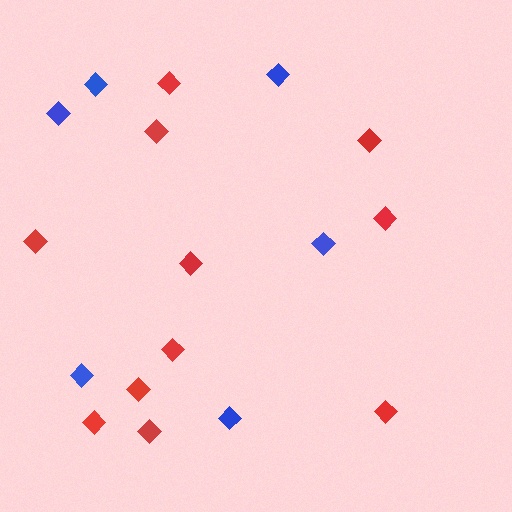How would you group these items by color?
There are 2 groups: one group of red diamonds (11) and one group of blue diamonds (6).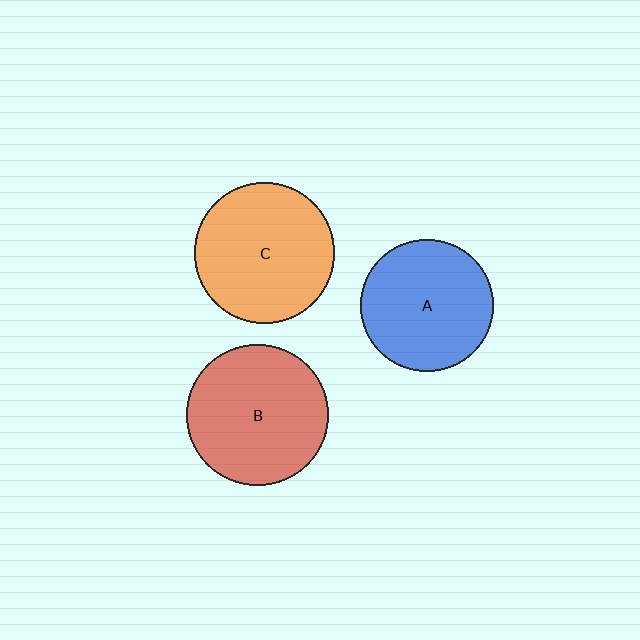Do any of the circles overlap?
No, none of the circles overlap.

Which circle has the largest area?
Circle B (red).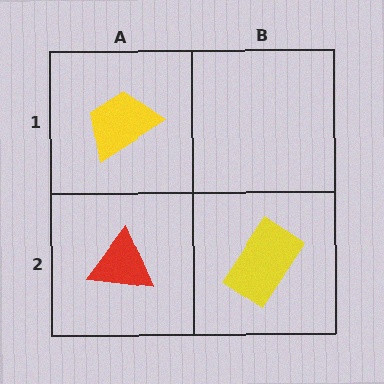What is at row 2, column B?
A yellow rectangle.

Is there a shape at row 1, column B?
No, that cell is empty.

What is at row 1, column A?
A yellow trapezoid.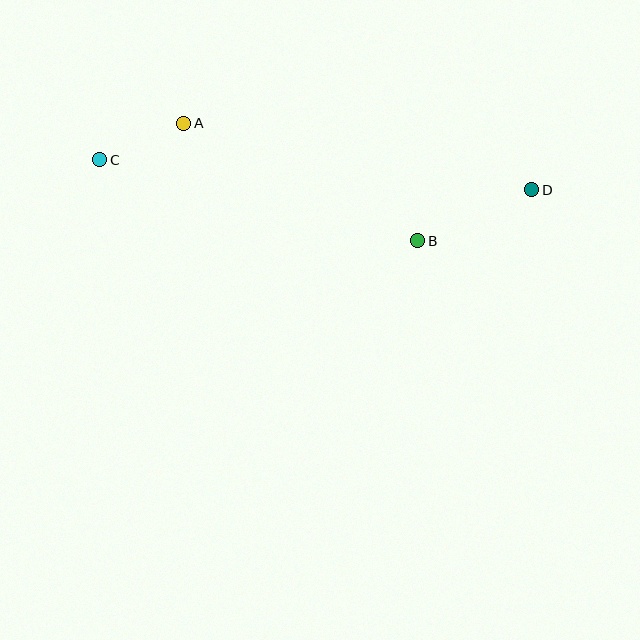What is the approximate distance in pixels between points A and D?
The distance between A and D is approximately 354 pixels.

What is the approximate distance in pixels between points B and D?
The distance between B and D is approximately 125 pixels.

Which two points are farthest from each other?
Points C and D are farthest from each other.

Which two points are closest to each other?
Points A and C are closest to each other.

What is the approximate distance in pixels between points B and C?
The distance between B and C is approximately 328 pixels.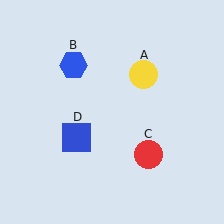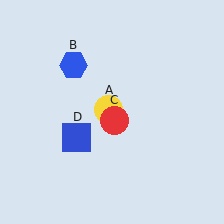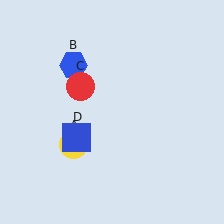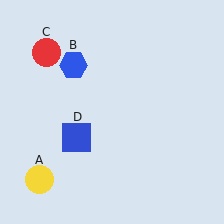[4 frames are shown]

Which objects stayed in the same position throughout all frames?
Blue hexagon (object B) and blue square (object D) remained stationary.